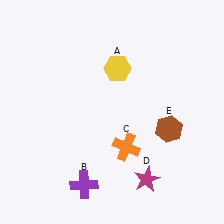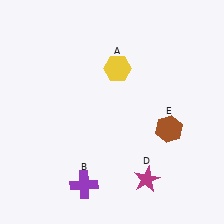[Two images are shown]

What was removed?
The orange cross (C) was removed in Image 2.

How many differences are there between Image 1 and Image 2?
There is 1 difference between the two images.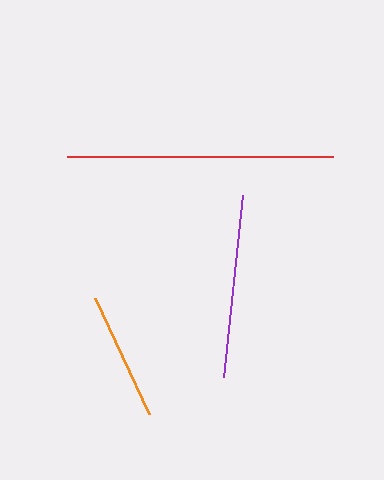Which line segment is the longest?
The red line is the longest at approximately 267 pixels.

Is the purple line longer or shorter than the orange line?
The purple line is longer than the orange line.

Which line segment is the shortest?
The orange line is the shortest at approximately 127 pixels.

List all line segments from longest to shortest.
From longest to shortest: red, purple, orange.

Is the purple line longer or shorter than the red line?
The red line is longer than the purple line.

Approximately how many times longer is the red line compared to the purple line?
The red line is approximately 1.5 times the length of the purple line.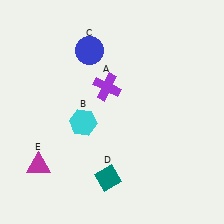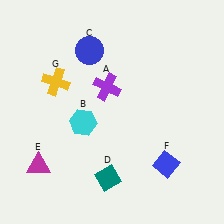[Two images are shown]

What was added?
A blue diamond (F), a yellow cross (G) were added in Image 2.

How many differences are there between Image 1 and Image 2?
There are 2 differences between the two images.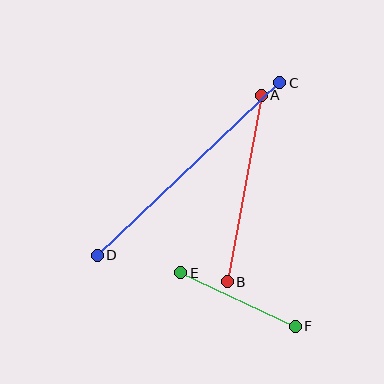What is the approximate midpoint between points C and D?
The midpoint is at approximately (188, 169) pixels.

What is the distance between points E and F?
The distance is approximately 126 pixels.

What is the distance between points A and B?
The distance is approximately 190 pixels.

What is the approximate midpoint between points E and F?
The midpoint is at approximately (238, 300) pixels.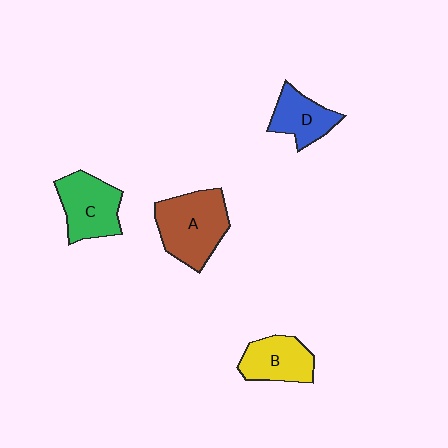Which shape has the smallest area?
Shape D (blue).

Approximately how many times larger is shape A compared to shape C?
Approximately 1.2 times.